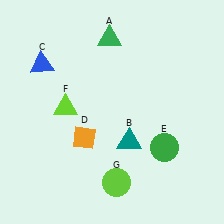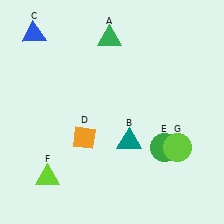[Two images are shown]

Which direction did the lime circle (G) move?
The lime circle (G) moved right.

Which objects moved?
The objects that moved are: the blue triangle (C), the lime triangle (F), the lime circle (G).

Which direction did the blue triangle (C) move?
The blue triangle (C) moved up.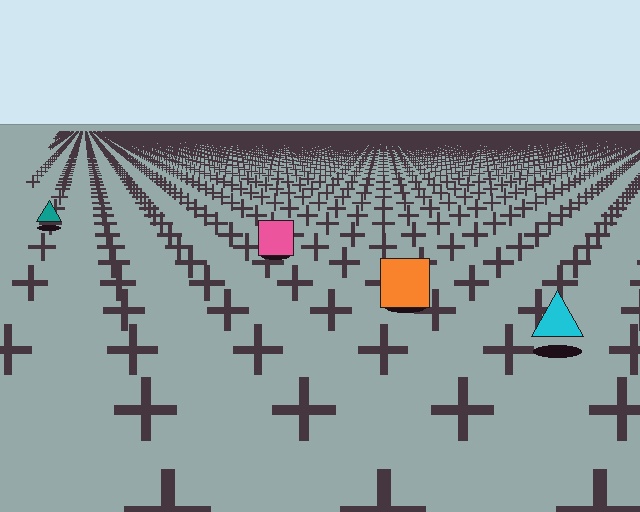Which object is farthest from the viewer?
The teal triangle is farthest from the viewer. It appears smaller and the ground texture around it is denser.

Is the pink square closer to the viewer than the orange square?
No. The orange square is closer — you can tell from the texture gradient: the ground texture is coarser near it.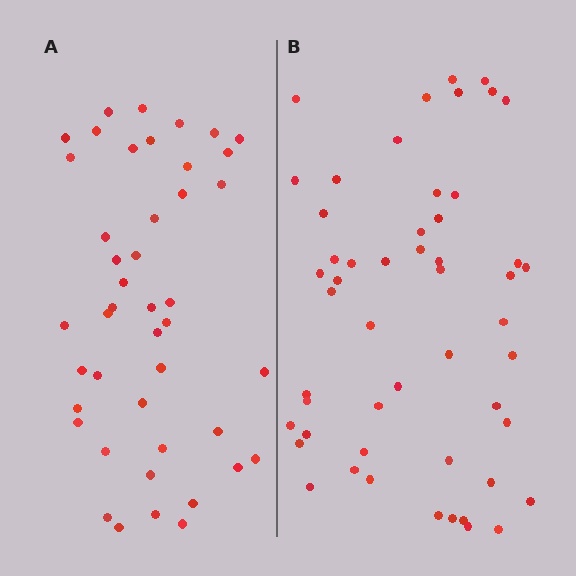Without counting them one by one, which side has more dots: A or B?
Region B (the right region) has more dots.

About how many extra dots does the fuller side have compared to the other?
Region B has roughly 8 or so more dots than region A.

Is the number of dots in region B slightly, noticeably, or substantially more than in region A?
Region B has only slightly more — the two regions are fairly close. The ratio is roughly 1.2 to 1.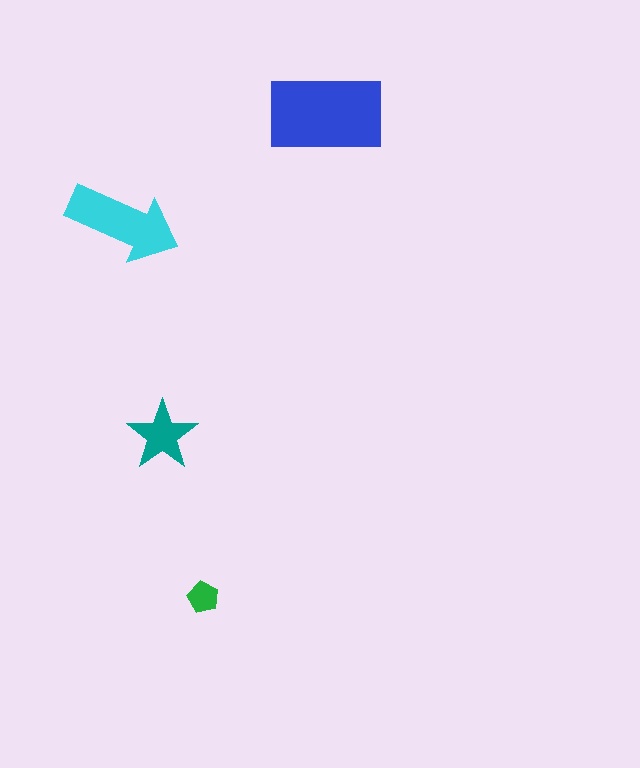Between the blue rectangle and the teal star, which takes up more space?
The blue rectangle.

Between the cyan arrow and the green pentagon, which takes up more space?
The cyan arrow.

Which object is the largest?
The blue rectangle.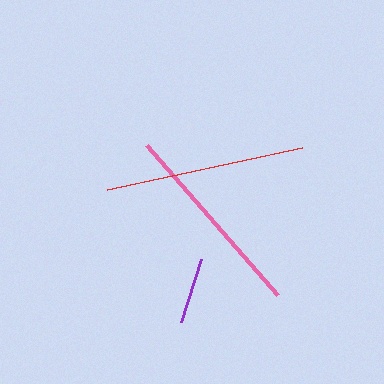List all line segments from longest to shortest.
From longest to shortest: red, pink, purple.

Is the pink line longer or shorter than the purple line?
The pink line is longer than the purple line.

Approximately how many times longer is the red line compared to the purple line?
The red line is approximately 3.0 times the length of the purple line.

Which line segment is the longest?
The red line is the longest at approximately 200 pixels.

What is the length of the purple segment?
The purple segment is approximately 66 pixels long.